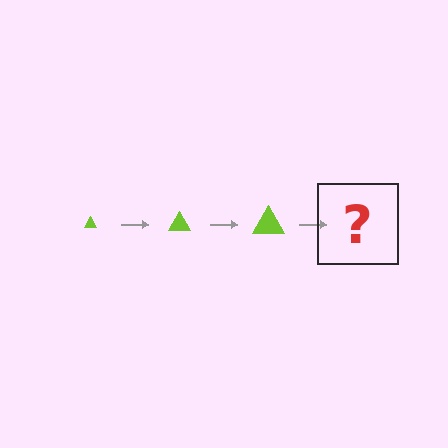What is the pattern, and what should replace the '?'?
The pattern is that the triangle gets progressively larger each step. The '?' should be a lime triangle, larger than the previous one.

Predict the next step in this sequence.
The next step is a lime triangle, larger than the previous one.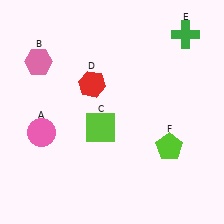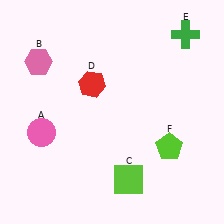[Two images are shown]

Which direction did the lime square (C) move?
The lime square (C) moved down.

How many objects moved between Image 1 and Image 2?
1 object moved between the two images.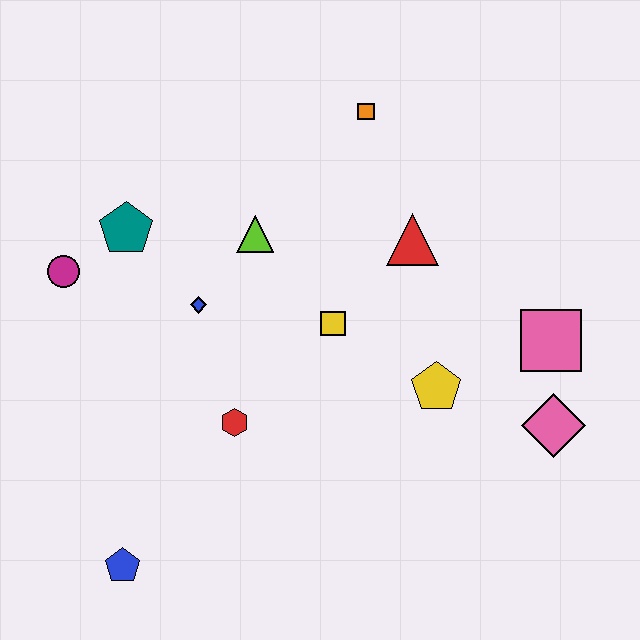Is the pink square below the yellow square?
Yes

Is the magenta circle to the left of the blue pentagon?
Yes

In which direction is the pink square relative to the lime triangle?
The pink square is to the right of the lime triangle.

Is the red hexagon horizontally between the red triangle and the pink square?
No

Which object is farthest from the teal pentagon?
The pink diamond is farthest from the teal pentagon.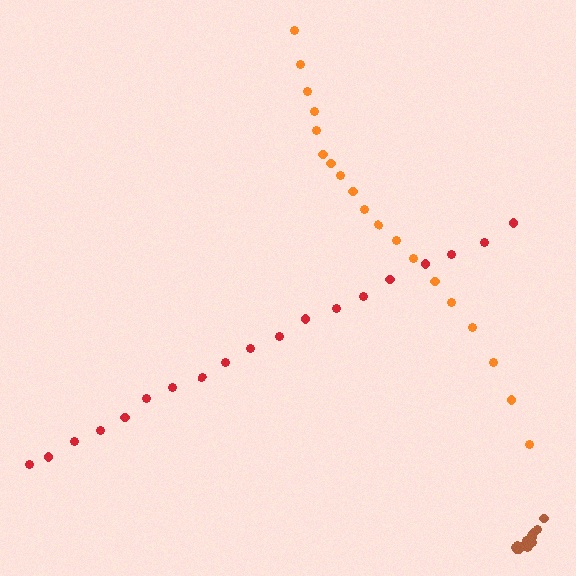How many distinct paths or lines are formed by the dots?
There are 3 distinct paths.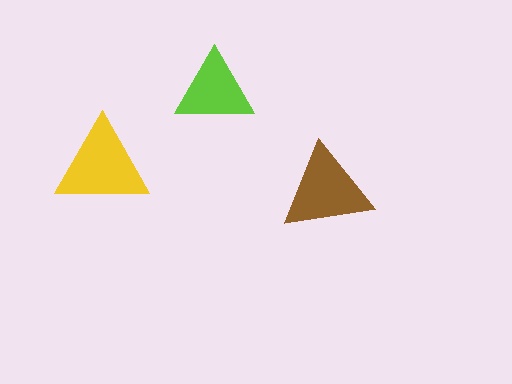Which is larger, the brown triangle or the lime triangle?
The brown one.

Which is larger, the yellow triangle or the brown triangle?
The yellow one.